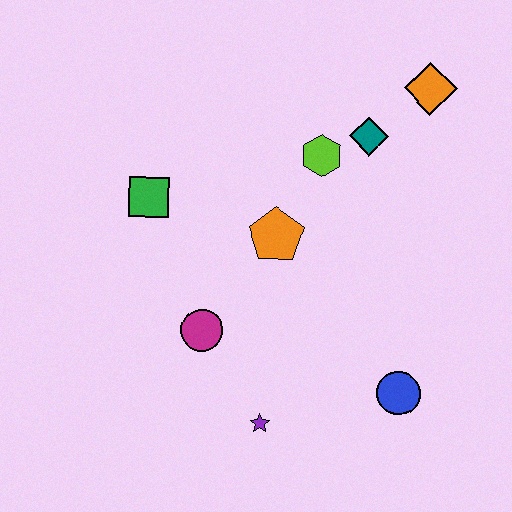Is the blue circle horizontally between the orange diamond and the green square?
Yes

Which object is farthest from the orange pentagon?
The orange diamond is farthest from the orange pentagon.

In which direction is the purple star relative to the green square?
The purple star is below the green square.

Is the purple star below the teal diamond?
Yes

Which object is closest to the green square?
The orange pentagon is closest to the green square.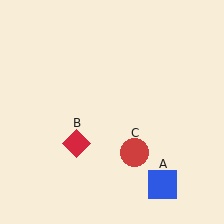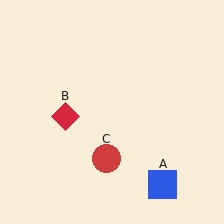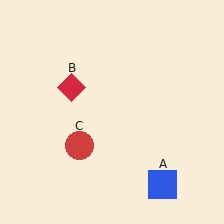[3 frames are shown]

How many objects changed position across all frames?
2 objects changed position: red diamond (object B), red circle (object C).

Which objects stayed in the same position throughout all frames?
Blue square (object A) remained stationary.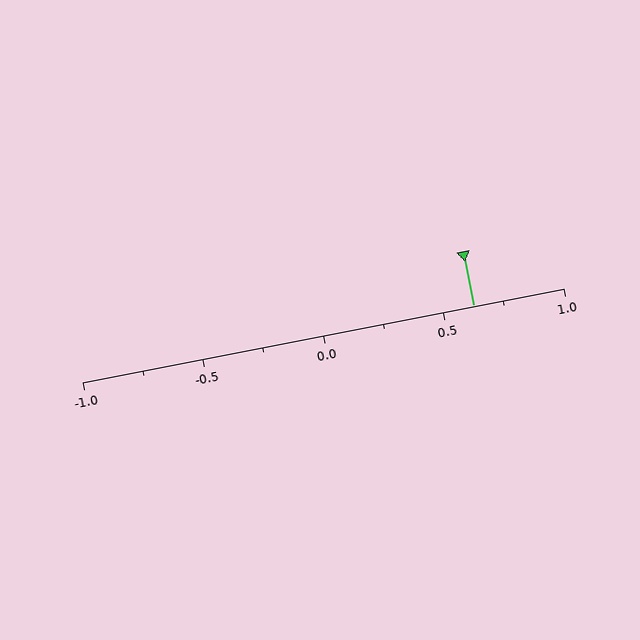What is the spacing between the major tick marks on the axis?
The major ticks are spaced 0.5 apart.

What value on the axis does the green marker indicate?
The marker indicates approximately 0.62.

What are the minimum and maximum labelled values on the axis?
The axis runs from -1.0 to 1.0.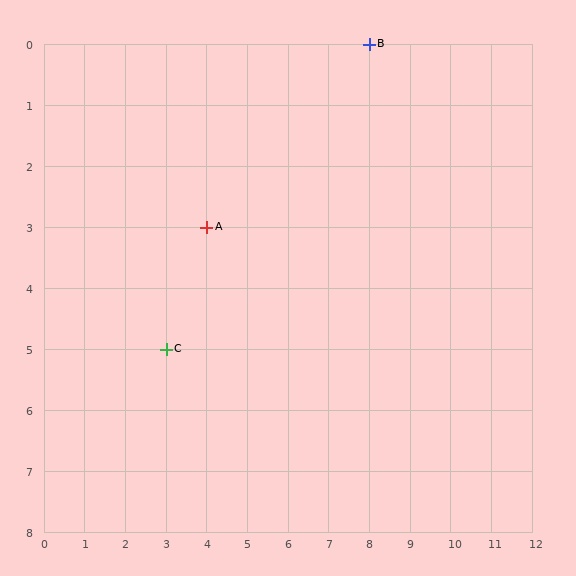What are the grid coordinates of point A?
Point A is at grid coordinates (4, 3).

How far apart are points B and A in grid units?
Points B and A are 4 columns and 3 rows apart (about 5.0 grid units diagonally).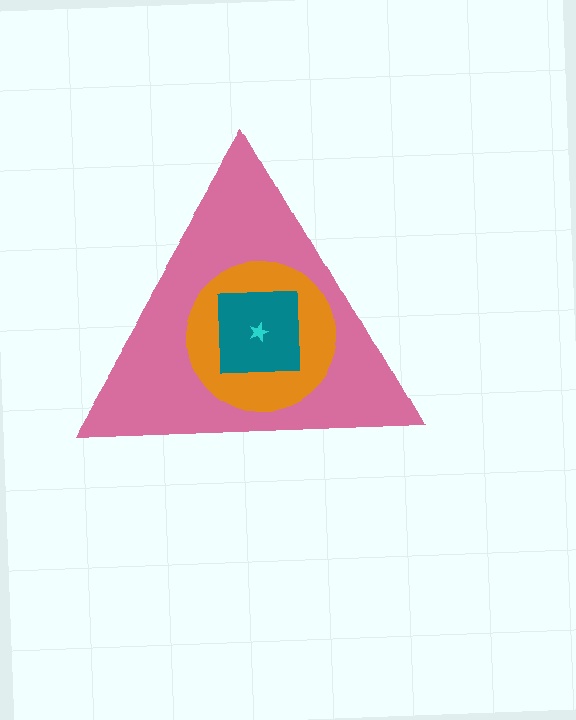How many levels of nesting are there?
4.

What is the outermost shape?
The pink triangle.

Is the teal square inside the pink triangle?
Yes.